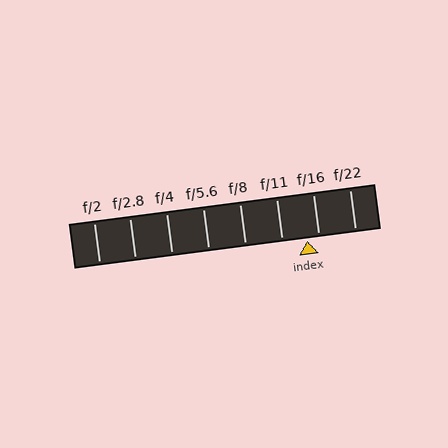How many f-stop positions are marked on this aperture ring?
There are 8 f-stop positions marked.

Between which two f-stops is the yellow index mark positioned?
The index mark is between f/11 and f/16.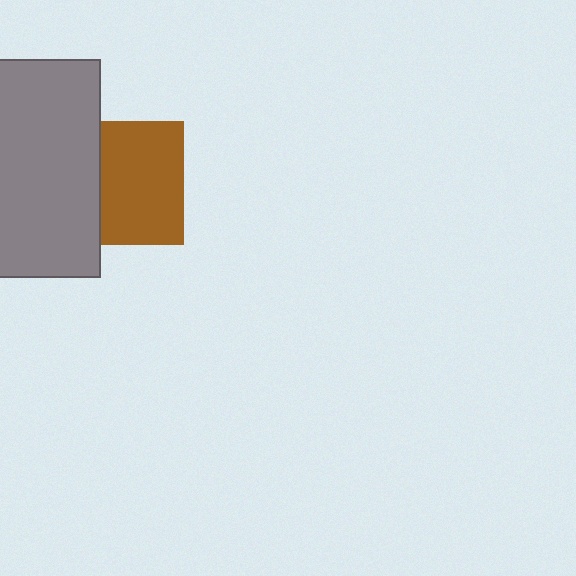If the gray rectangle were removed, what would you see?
You would see the complete brown square.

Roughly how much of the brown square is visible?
Most of it is visible (roughly 66%).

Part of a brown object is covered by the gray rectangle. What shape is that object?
It is a square.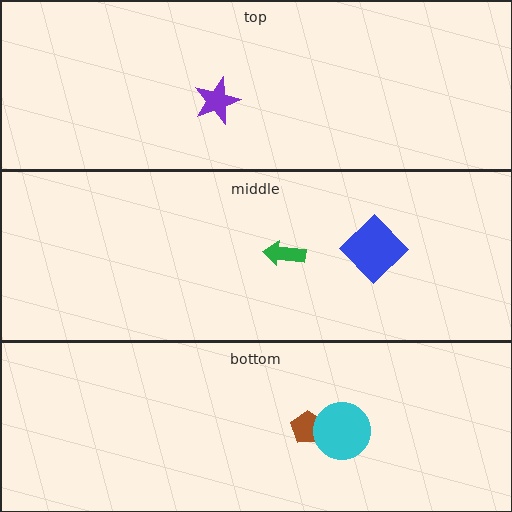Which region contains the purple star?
The top region.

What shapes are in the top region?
The purple star.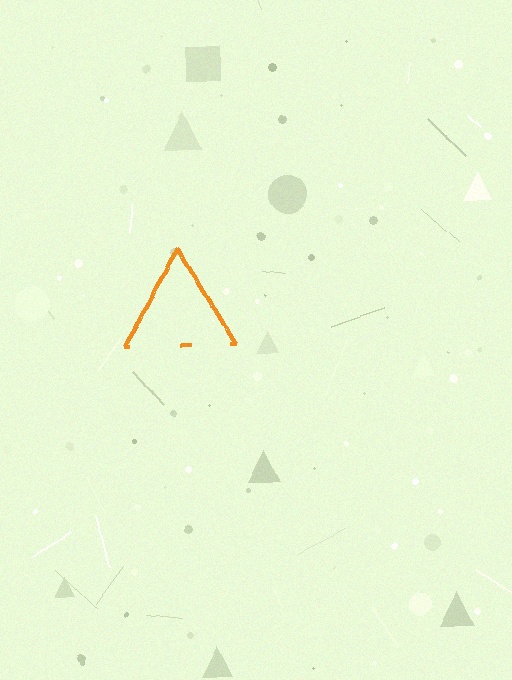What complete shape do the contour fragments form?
The contour fragments form a triangle.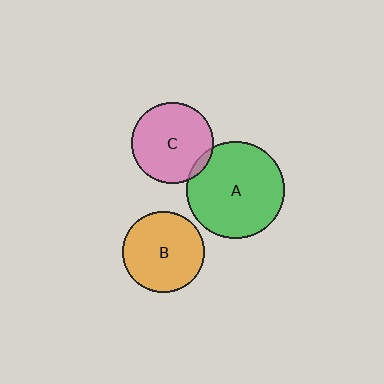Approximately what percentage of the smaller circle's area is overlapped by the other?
Approximately 5%.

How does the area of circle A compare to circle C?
Approximately 1.4 times.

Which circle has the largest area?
Circle A (green).